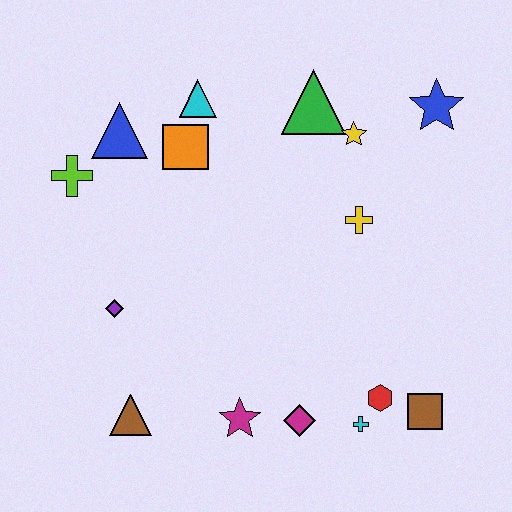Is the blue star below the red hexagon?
No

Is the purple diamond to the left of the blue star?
Yes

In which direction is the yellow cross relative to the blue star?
The yellow cross is below the blue star.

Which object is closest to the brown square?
The red hexagon is closest to the brown square.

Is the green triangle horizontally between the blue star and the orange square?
Yes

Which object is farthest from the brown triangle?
The blue star is farthest from the brown triangle.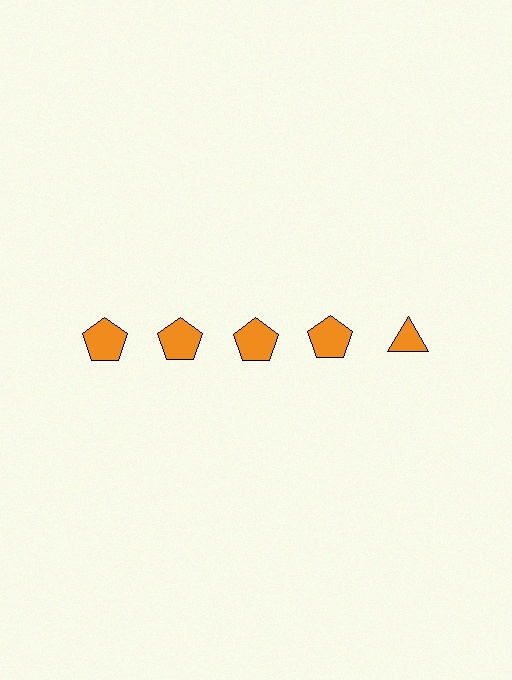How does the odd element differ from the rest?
It has a different shape: triangle instead of pentagon.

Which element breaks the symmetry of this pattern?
The orange triangle in the top row, rightmost column breaks the symmetry. All other shapes are orange pentagons.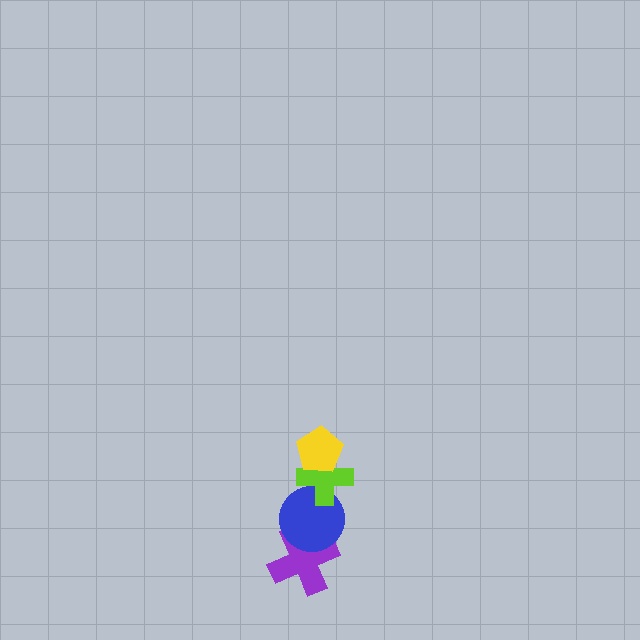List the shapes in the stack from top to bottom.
From top to bottom: the yellow pentagon, the lime cross, the blue circle, the purple cross.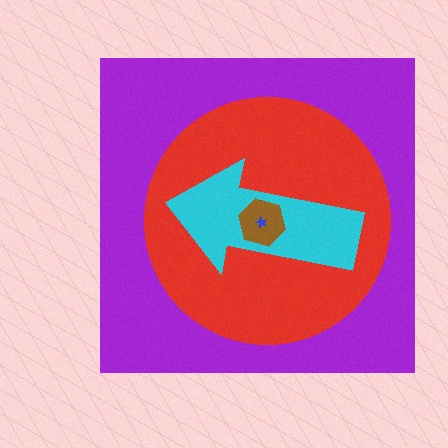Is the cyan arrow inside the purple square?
Yes.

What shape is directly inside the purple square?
The red circle.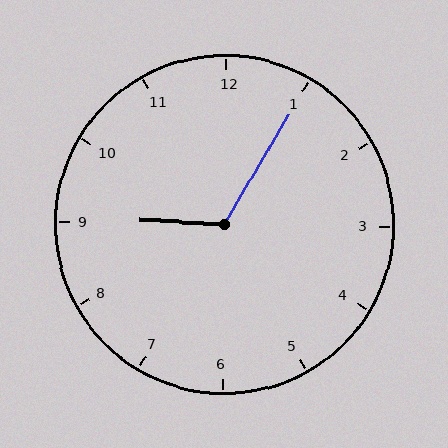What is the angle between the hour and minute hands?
Approximately 118 degrees.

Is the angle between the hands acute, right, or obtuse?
It is obtuse.